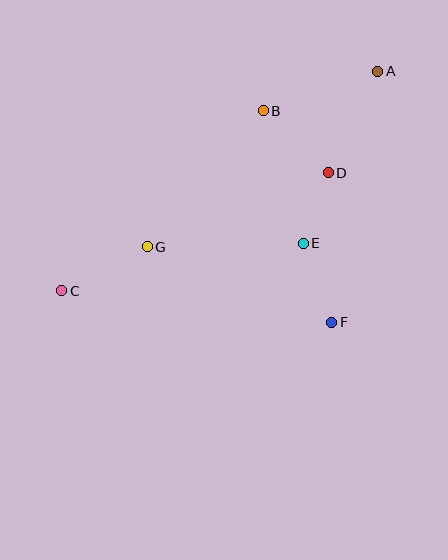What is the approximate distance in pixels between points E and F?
The distance between E and F is approximately 84 pixels.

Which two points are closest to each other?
Points D and E are closest to each other.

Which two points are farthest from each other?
Points A and C are farthest from each other.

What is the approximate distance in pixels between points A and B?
The distance between A and B is approximately 121 pixels.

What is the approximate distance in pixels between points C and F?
The distance between C and F is approximately 272 pixels.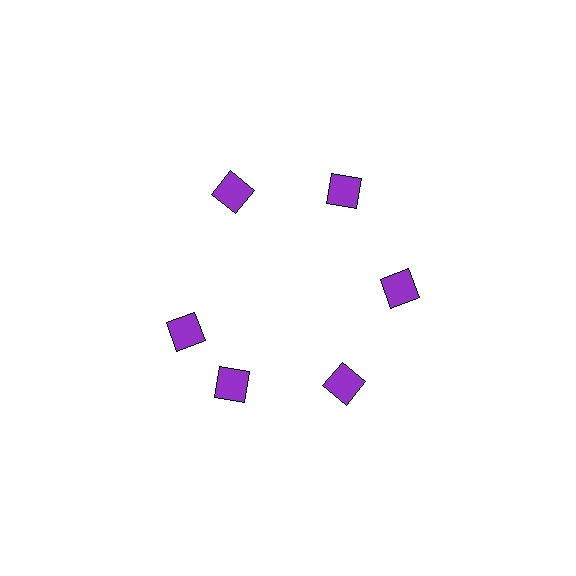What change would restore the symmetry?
The symmetry would be restored by rotating it back into even spacing with its neighbors so that all 6 squares sit at equal angles and equal distance from the center.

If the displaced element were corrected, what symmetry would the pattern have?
It would have 6-fold rotational symmetry — the pattern would map onto itself every 60 degrees.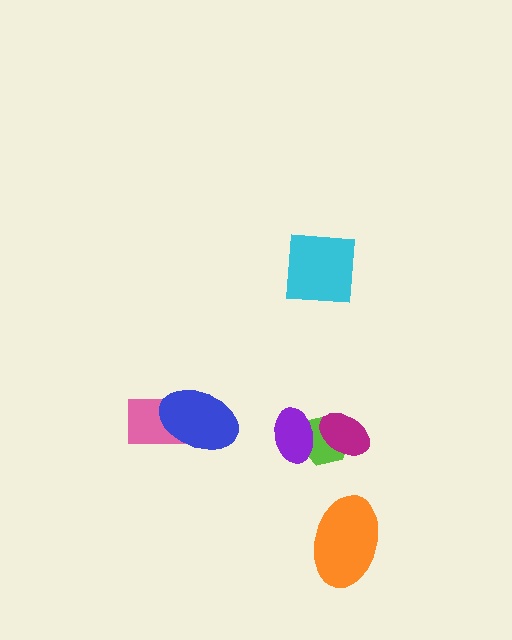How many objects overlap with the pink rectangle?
1 object overlaps with the pink rectangle.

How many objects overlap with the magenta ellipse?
1 object overlaps with the magenta ellipse.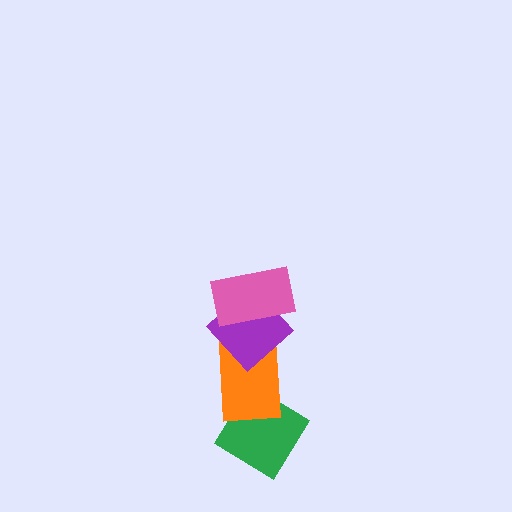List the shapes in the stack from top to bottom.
From top to bottom: the pink rectangle, the purple diamond, the orange rectangle, the green diamond.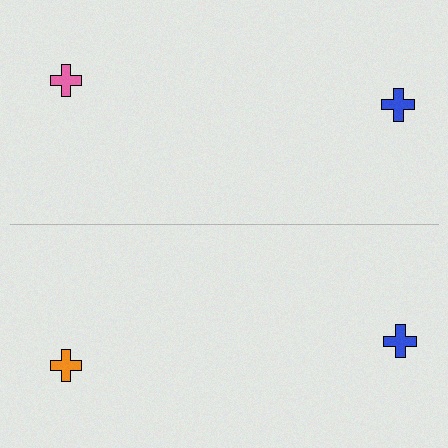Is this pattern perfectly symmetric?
No, the pattern is not perfectly symmetric. The orange cross on the bottom side breaks the symmetry — its mirror counterpart is pink.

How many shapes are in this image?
There are 4 shapes in this image.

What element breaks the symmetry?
The orange cross on the bottom side breaks the symmetry — its mirror counterpart is pink.